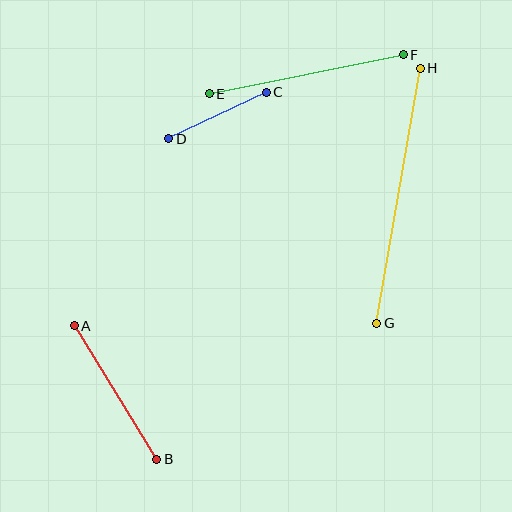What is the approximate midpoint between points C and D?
The midpoint is at approximately (217, 115) pixels.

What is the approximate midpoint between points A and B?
The midpoint is at approximately (115, 392) pixels.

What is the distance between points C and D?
The distance is approximately 108 pixels.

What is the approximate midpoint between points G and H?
The midpoint is at approximately (398, 196) pixels.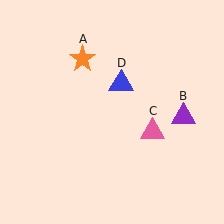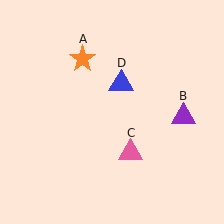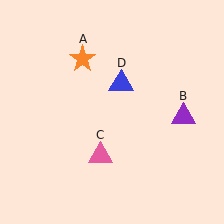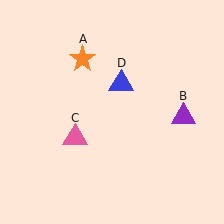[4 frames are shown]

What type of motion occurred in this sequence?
The pink triangle (object C) rotated clockwise around the center of the scene.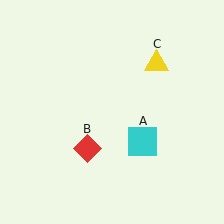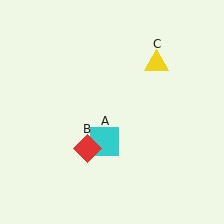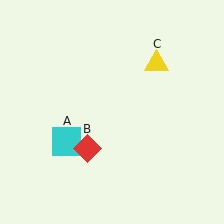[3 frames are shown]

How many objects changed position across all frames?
1 object changed position: cyan square (object A).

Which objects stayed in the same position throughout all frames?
Red diamond (object B) and yellow triangle (object C) remained stationary.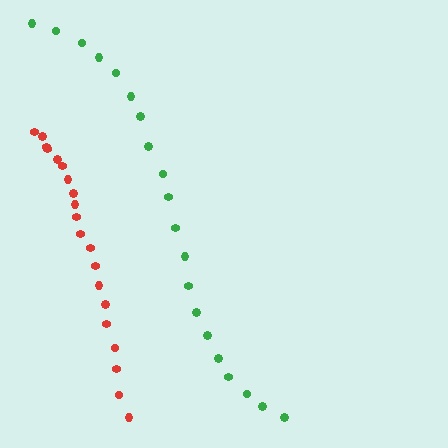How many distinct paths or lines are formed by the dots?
There are 2 distinct paths.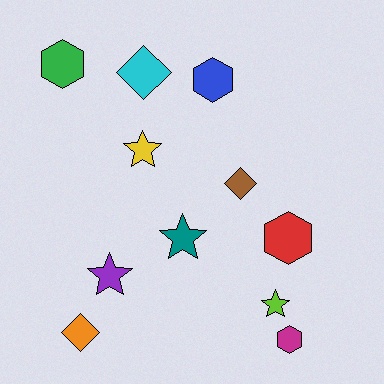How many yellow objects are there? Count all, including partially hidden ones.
There is 1 yellow object.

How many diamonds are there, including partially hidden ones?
There are 3 diamonds.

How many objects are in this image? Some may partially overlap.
There are 11 objects.